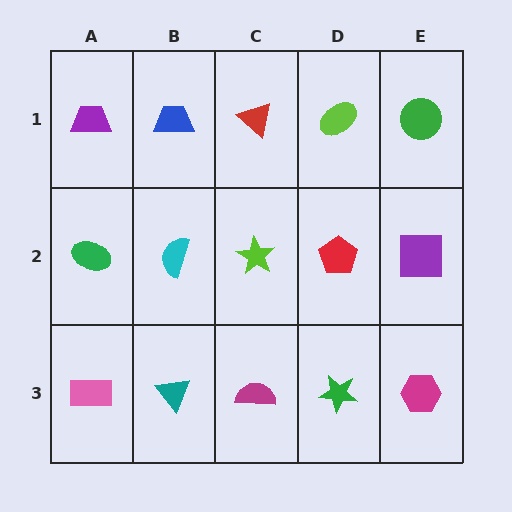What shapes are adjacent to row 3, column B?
A cyan semicircle (row 2, column B), a pink rectangle (row 3, column A), a magenta semicircle (row 3, column C).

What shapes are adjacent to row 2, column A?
A purple trapezoid (row 1, column A), a pink rectangle (row 3, column A), a cyan semicircle (row 2, column B).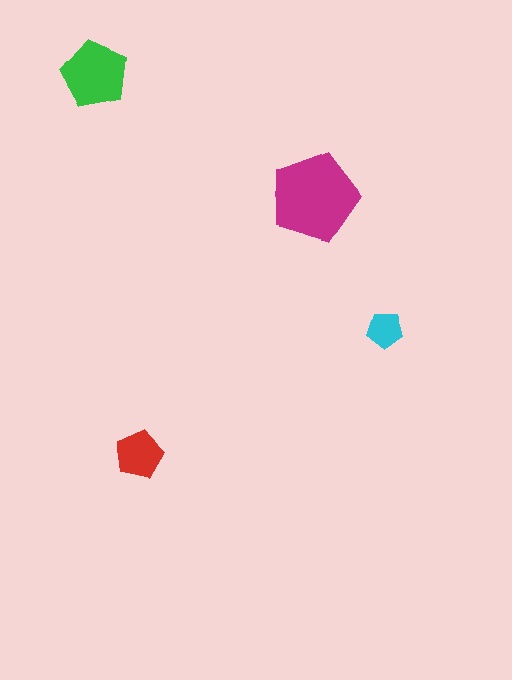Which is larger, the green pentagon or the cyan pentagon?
The green one.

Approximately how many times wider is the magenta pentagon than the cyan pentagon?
About 2.5 times wider.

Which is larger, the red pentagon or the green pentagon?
The green one.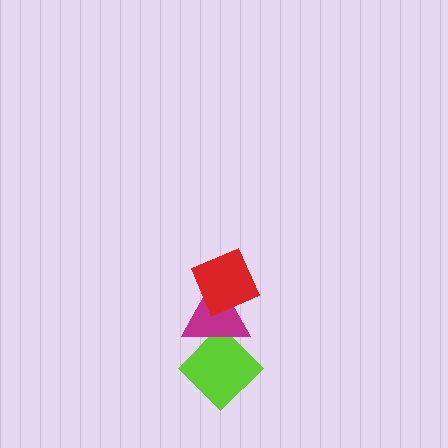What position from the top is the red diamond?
The red diamond is 1st from the top.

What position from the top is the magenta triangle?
The magenta triangle is 2nd from the top.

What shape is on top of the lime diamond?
The magenta triangle is on top of the lime diamond.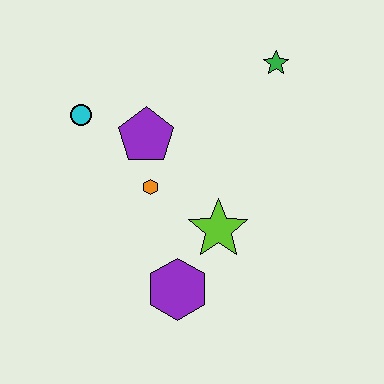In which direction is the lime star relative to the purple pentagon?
The lime star is below the purple pentagon.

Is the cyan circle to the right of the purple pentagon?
No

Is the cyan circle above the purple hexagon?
Yes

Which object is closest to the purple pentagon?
The orange hexagon is closest to the purple pentagon.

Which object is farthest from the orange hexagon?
The green star is farthest from the orange hexagon.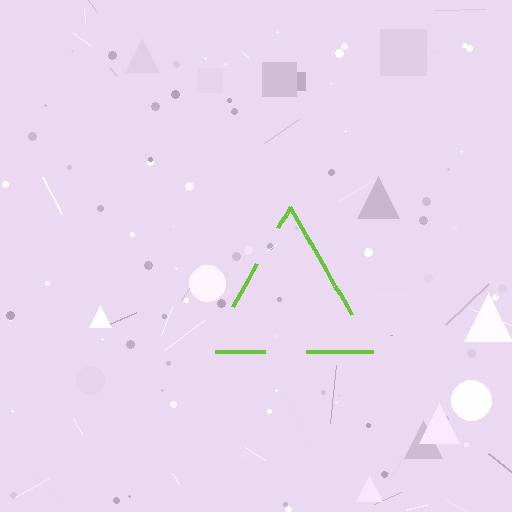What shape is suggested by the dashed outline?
The dashed outline suggests a triangle.